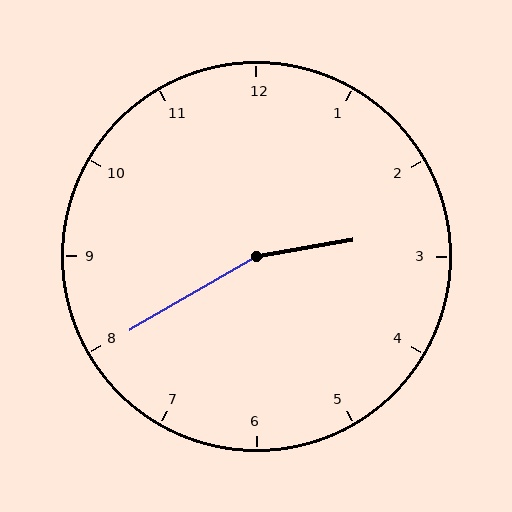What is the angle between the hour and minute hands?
Approximately 160 degrees.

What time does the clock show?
2:40.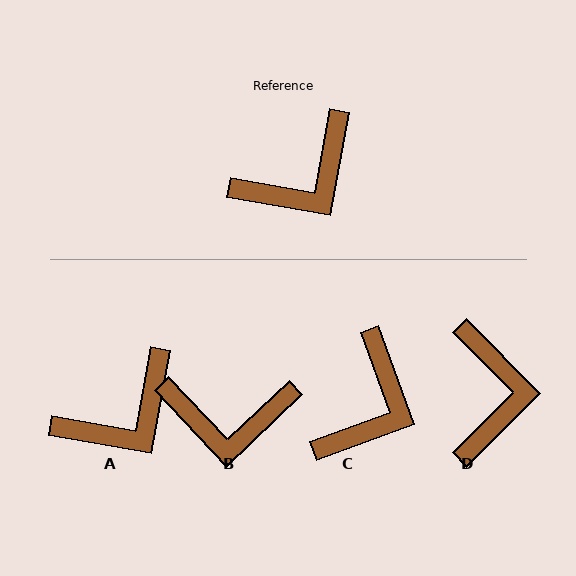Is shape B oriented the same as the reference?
No, it is off by about 36 degrees.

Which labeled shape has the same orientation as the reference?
A.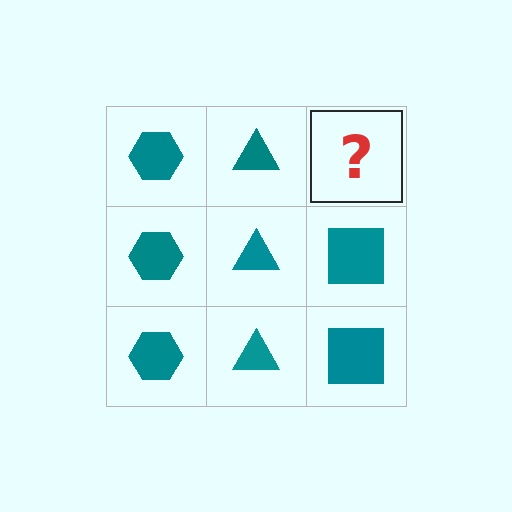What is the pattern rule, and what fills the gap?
The rule is that each column has a consistent shape. The gap should be filled with a teal square.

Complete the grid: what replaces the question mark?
The question mark should be replaced with a teal square.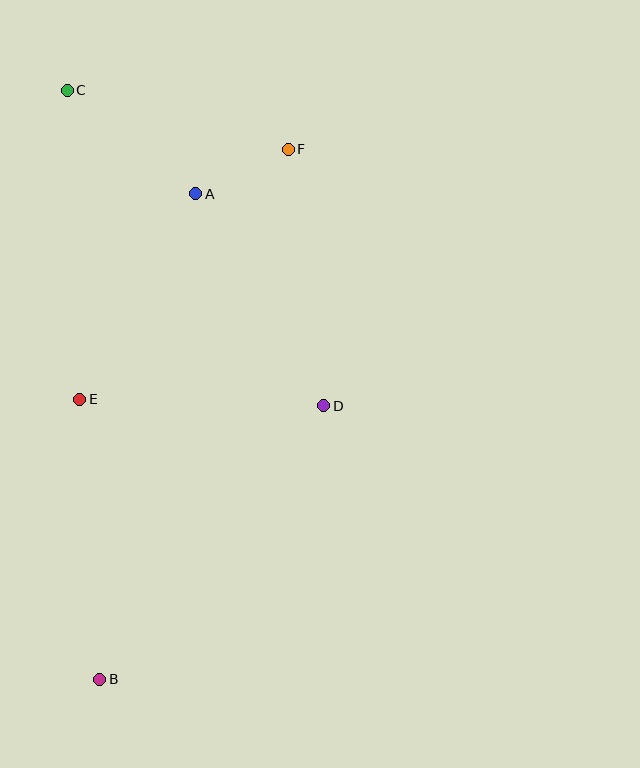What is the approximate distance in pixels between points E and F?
The distance between E and F is approximately 326 pixels.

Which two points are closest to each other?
Points A and F are closest to each other.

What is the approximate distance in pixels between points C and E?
The distance between C and E is approximately 309 pixels.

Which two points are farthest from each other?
Points B and C are farthest from each other.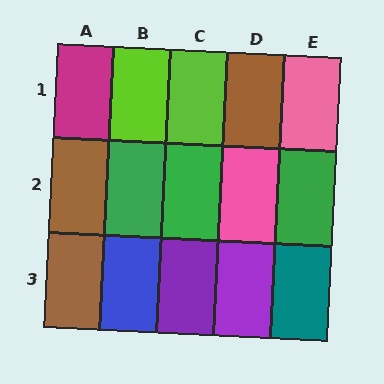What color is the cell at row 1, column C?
Lime.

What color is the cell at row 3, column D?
Purple.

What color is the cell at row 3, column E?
Teal.